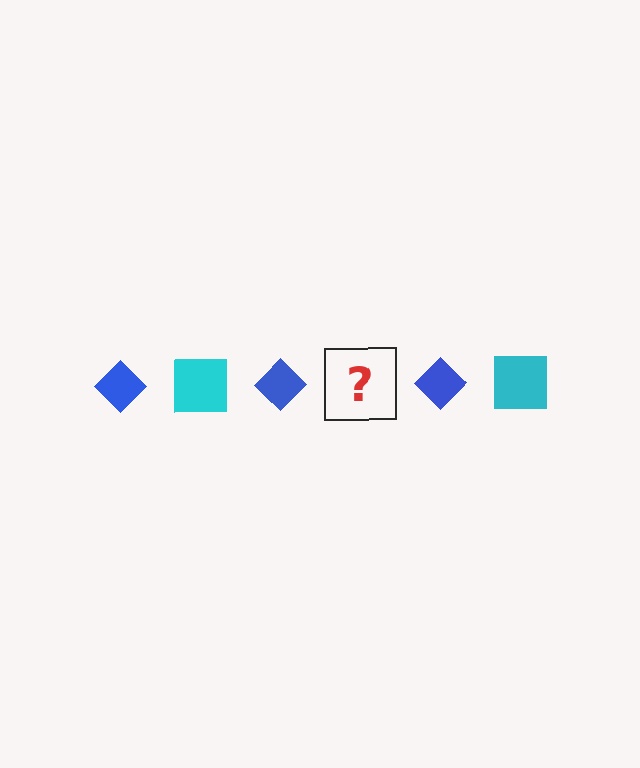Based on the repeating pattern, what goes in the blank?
The blank should be a cyan square.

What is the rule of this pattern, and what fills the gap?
The rule is that the pattern alternates between blue diamond and cyan square. The gap should be filled with a cyan square.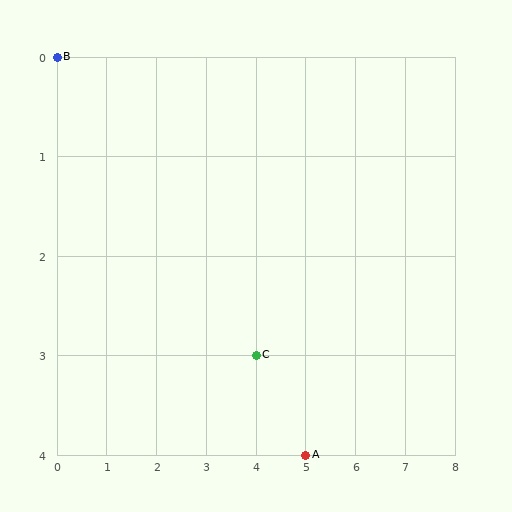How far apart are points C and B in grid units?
Points C and B are 4 columns and 3 rows apart (about 5.0 grid units diagonally).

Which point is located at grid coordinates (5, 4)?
Point A is at (5, 4).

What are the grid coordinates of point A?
Point A is at grid coordinates (5, 4).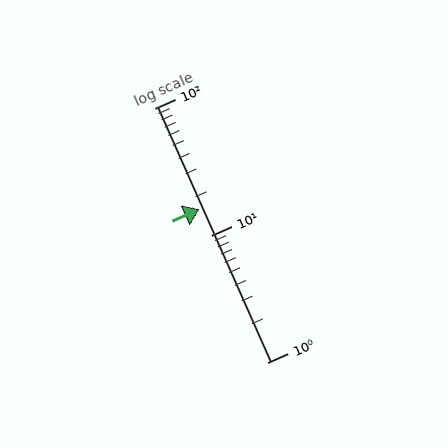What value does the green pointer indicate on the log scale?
The pointer indicates approximately 16.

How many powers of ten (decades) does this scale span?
The scale spans 2 decades, from 1 to 100.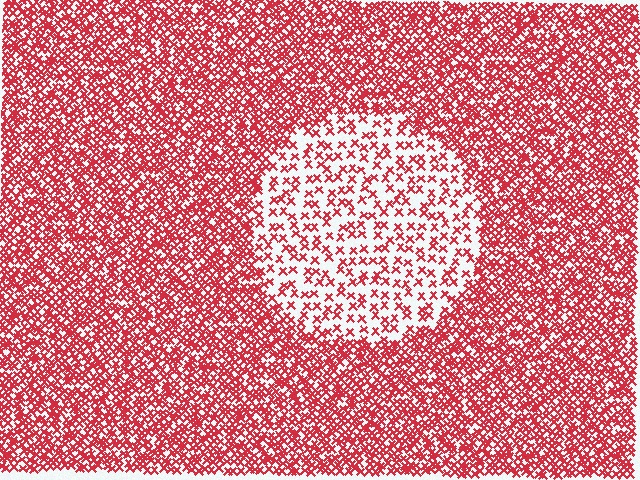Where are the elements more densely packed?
The elements are more densely packed outside the circle boundary.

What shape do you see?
I see a circle.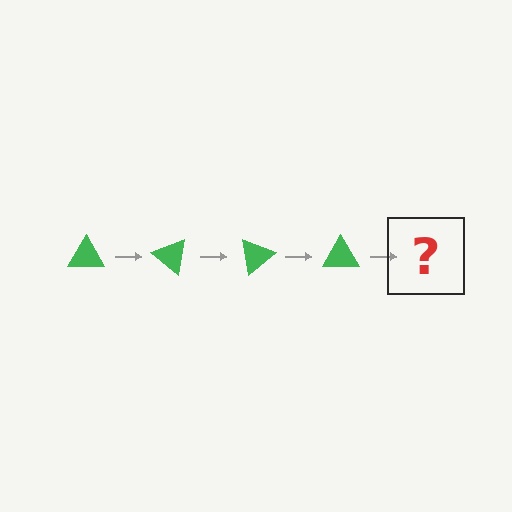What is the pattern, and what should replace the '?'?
The pattern is that the triangle rotates 40 degrees each step. The '?' should be a green triangle rotated 160 degrees.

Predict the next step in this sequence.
The next step is a green triangle rotated 160 degrees.